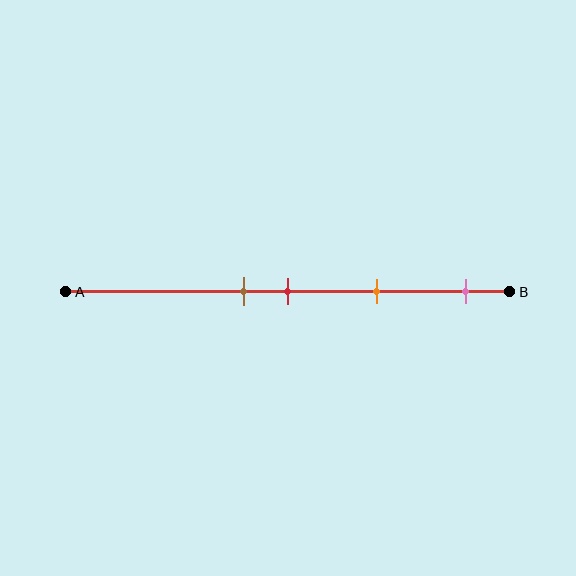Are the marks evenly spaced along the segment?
No, the marks are not evenly spaced.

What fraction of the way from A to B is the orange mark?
The orange mark is approximately 70% (0.7) of the way from A to B.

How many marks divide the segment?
There are 4 marks dividing the segment.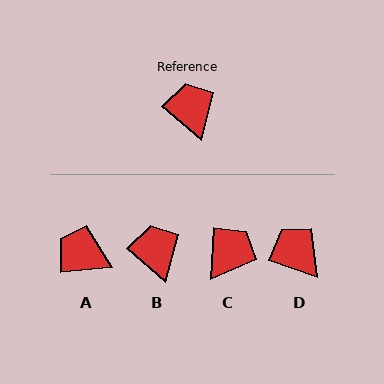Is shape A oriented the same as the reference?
No, it is off by about 46 degrees.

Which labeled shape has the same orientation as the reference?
B.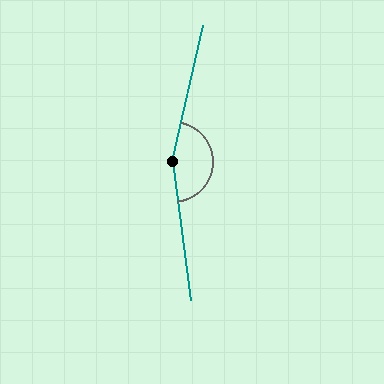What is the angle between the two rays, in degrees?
Approximately 160 degrees.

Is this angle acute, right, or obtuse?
It is obtuse.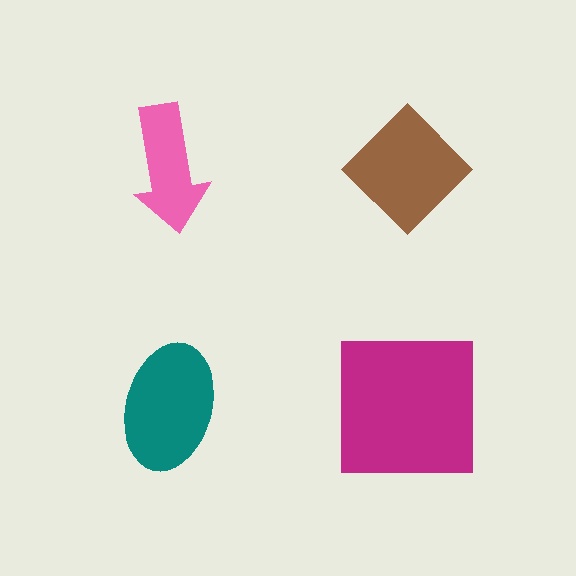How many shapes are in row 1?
2 shapes.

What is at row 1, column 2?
A brown diamond.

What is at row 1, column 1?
A pink arrow.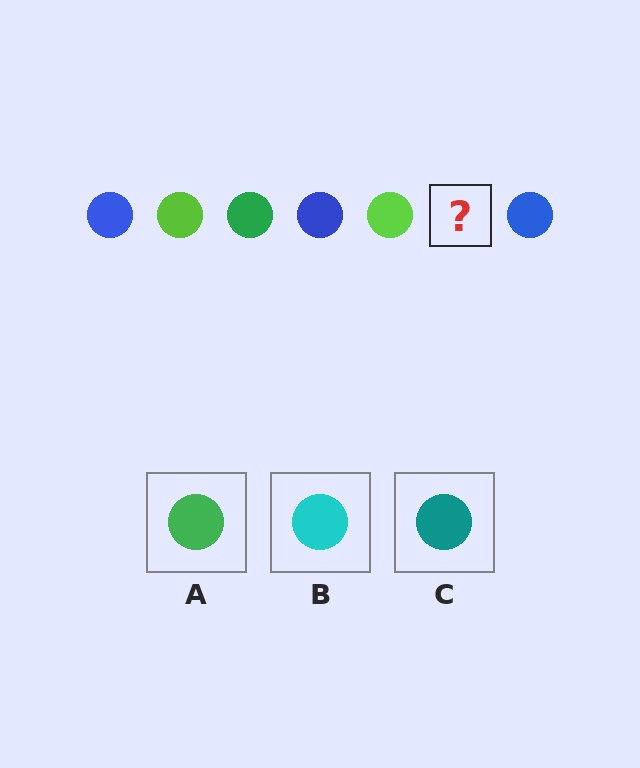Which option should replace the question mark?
Option A.